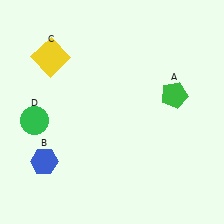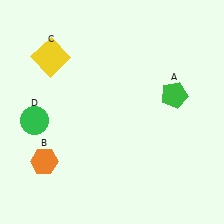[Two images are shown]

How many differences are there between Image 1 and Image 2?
There is 1 difference between the two images.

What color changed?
The hexagon (B) changed from blue in Image 1 to orange in Image 2.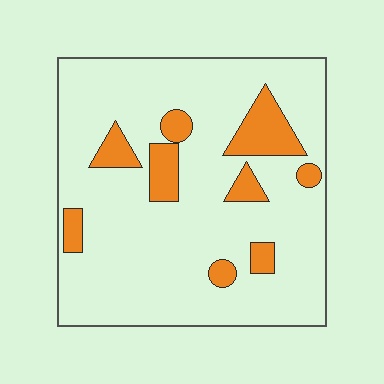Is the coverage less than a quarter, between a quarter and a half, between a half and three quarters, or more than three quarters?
Less than a quarter.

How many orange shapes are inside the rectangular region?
9.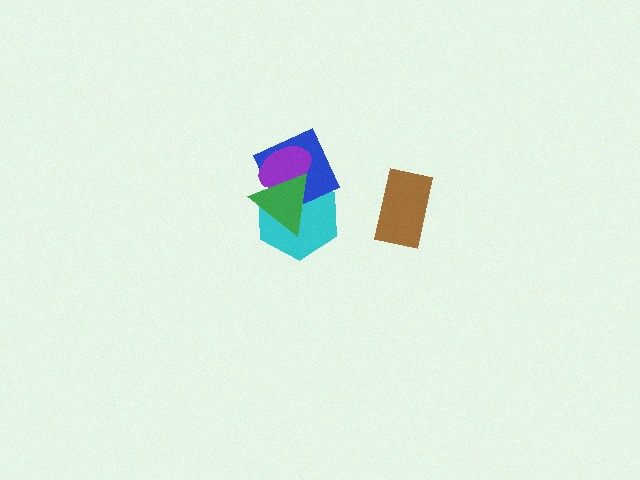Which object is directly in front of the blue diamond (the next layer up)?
The purple ellipse is directly in front of the blue diamond.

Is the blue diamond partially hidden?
Yes, it is partially covered by another shape.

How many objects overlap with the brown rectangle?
0 objects overlap with the brown rectangle.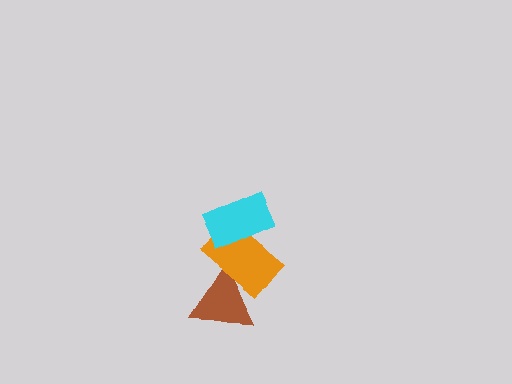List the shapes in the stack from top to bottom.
From top to bottom: the cyan rectangle, the orange rectangle, the brown triangle.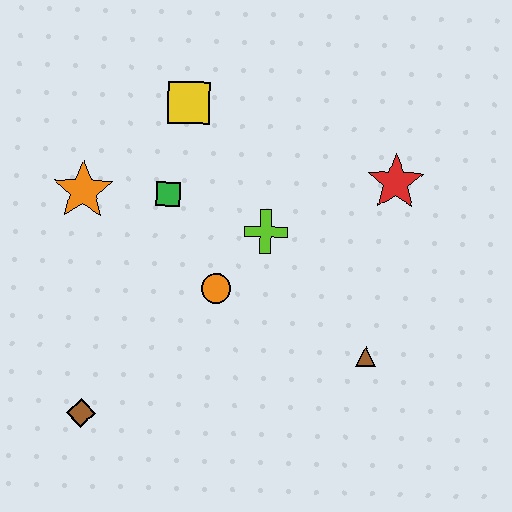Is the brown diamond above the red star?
No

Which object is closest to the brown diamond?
The orange circle is closest to the brown diamond.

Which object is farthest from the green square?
The brown triangle is farthest from the green square.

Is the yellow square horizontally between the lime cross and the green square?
Yes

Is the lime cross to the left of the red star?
Yes